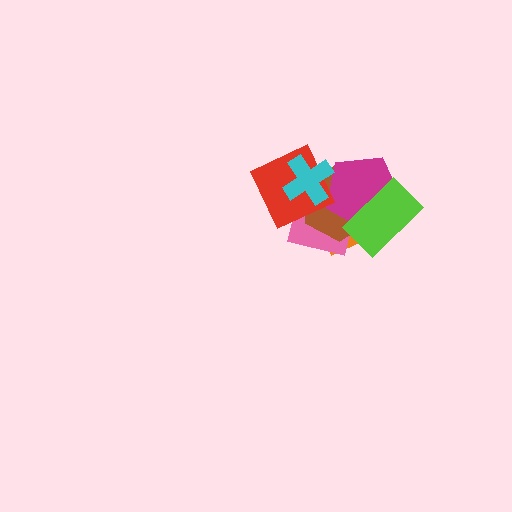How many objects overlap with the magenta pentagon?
6 objects overlap with the magenta pentagon.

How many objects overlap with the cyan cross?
4 objects overlap with the cyan cross.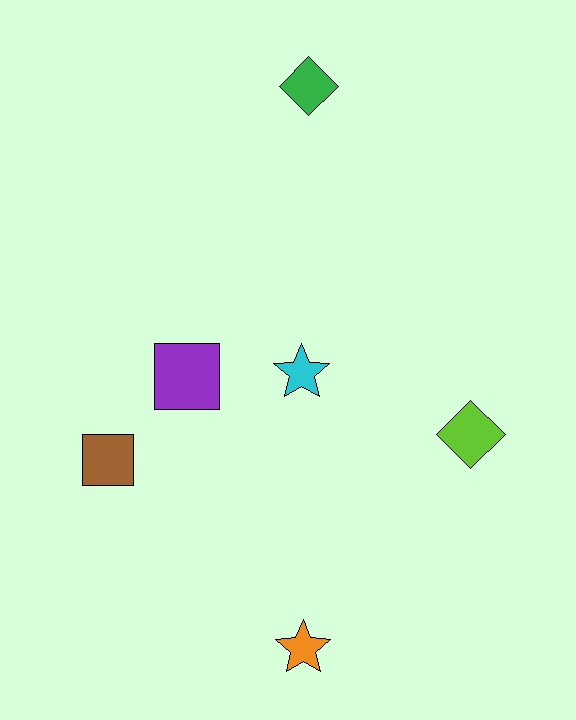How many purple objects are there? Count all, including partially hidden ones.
There is 1 purple object.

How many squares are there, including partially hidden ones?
There are 2 squares.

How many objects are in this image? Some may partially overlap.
There are 6 objects.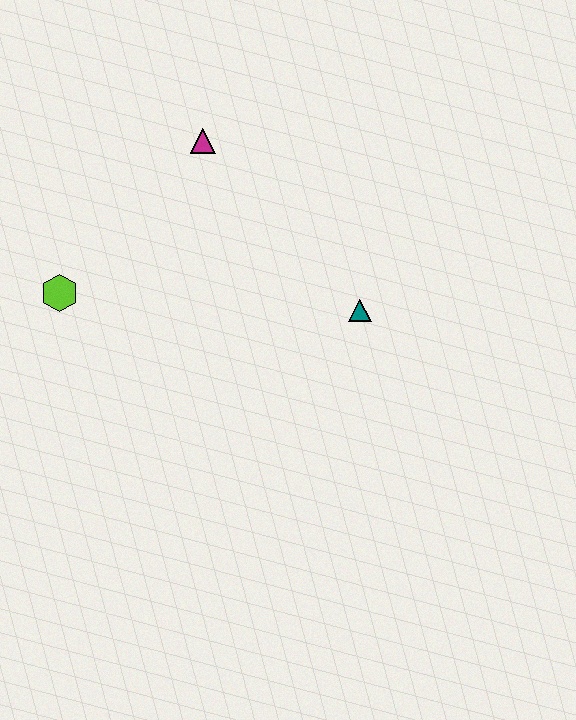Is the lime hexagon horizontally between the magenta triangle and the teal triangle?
No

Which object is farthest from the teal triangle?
The lime hexagon is farthest from the teal triangle.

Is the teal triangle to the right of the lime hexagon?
Yes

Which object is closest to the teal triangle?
The magenta triangle is closest to the teal triangle.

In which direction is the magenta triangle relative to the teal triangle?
The magenta triangle is above the teal triangle.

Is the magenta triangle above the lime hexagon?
Yes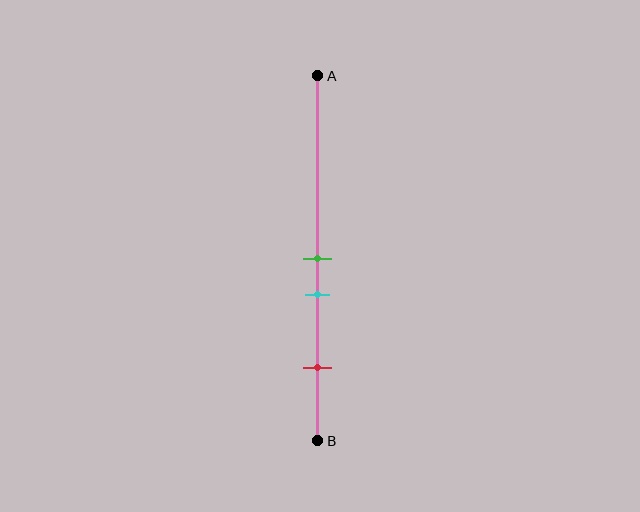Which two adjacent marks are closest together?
The green and cyan marks are the closest adjacent pair.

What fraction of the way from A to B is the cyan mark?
The cyan mark is approximately 60% (0.6) of the way from A to B.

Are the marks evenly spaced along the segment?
No, the marks are not evenly spaced.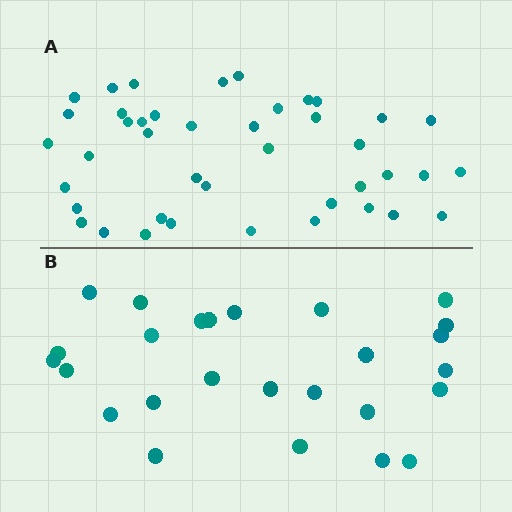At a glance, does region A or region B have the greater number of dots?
Region A (the top region) has more dots.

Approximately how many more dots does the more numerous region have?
Region A has approximately 15 more dots than region B.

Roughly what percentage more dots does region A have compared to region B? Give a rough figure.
About 60% more.